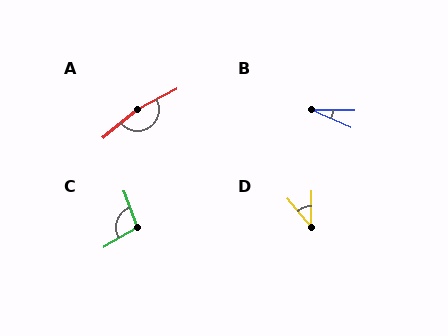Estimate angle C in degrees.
Approximately 98 degrees.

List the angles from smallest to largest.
B (23°), D (42°), C (98°), A (169°).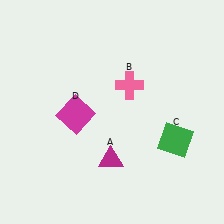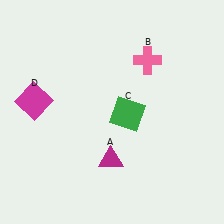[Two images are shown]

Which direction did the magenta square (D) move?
The magenta square (D) moved left.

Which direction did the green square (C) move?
The green square (C) moved left.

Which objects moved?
The objects that moved are: the pink cross (B), the green square (C), the magenta square (D).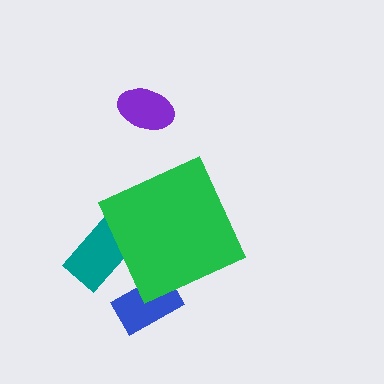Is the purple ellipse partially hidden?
No, the purple ellipse is fully visible.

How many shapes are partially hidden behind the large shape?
2 shapes are partially hidden.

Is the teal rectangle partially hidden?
Yes, the teal rectangle is partially hidden behind the green diamond.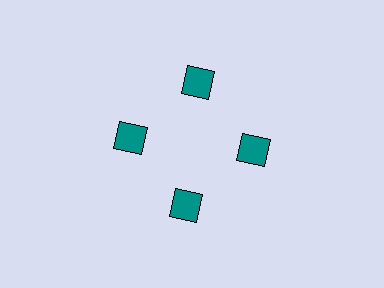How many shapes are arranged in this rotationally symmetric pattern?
There are 4 shapes, arranged in 4 groups of 1.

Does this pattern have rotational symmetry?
Yes, this pattern has 4-fold rotational symmetry. It looks the same after rotating 90 degrees around the center.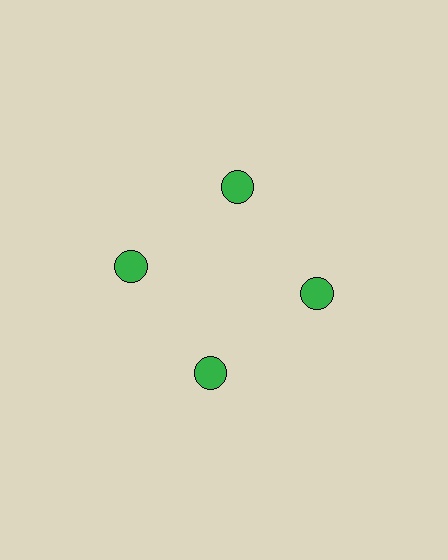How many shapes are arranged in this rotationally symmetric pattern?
There are 4 shapes, arranged in 4 groups of 1.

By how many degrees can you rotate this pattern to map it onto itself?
The pattern maps onto itself every 90 degrees of rotation.